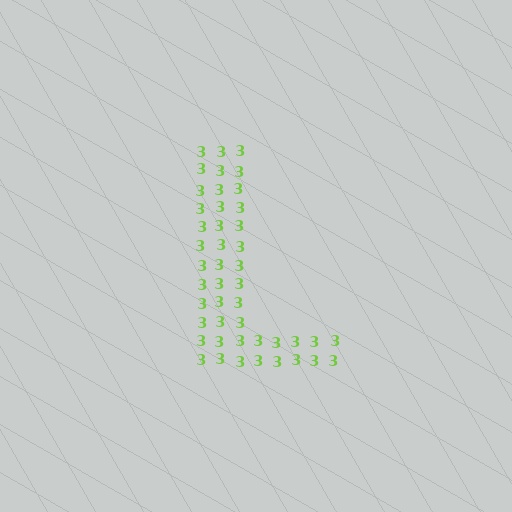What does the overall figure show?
The overall figure shows the letter L.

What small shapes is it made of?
It is made of small digit 3's.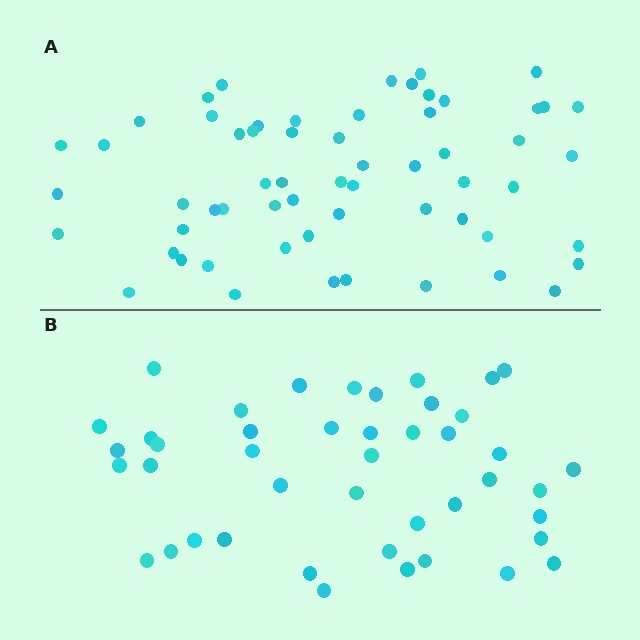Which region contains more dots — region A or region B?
Region A (the top region) has more dots.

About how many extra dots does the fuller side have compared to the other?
Region A has approximately 15 more dots than region B.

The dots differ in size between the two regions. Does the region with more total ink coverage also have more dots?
No. Region B has more total ink coverage because its dots are larger, but region A actually contains more individual dots. Total area can be misleading — the number of items is what matters here.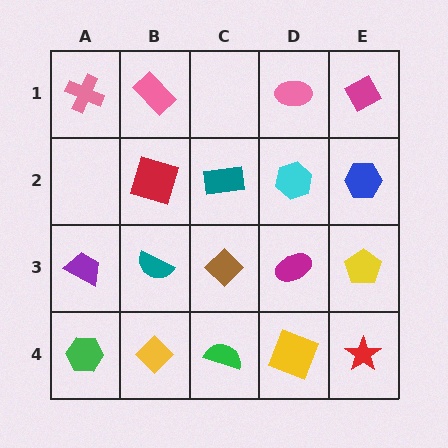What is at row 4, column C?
A green semicircle.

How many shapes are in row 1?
4 shapes.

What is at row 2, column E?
A blue hexagon.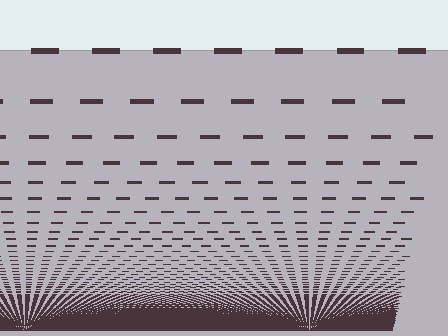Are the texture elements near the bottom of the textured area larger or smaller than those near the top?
Smaller. The gradient is inverted — elements near the bottom are smaller and denser.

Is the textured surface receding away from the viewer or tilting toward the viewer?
The surface appears to tilt toward the viewer. Texture elements get larger and sparser toward the top.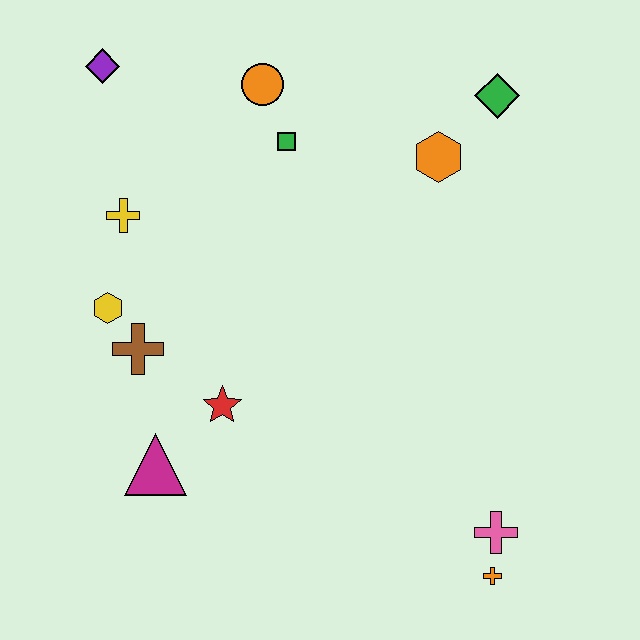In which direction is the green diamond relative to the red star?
The green diamond is above the red star.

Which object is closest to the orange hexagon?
The green diamond is closest to the orange hexagon.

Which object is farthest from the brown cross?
The green diamond is farthest from the brown cross.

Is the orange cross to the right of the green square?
Yes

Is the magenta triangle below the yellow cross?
Yes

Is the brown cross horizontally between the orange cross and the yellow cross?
Yes